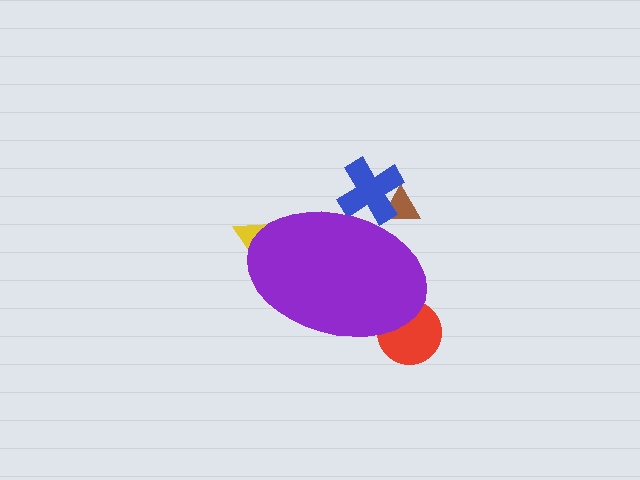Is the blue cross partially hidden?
Yes, the blue cross is partially hidden behind the purple ellipse.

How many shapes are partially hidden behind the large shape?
4 shapes are partially hidden.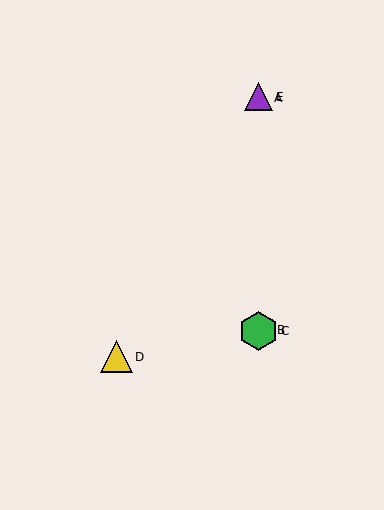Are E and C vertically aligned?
Yes, both are at x≈259.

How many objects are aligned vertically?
4 objects (A, B, C, E) are aligned vertically.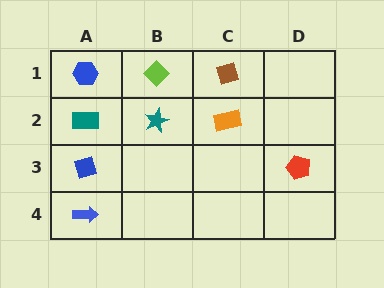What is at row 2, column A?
A teal rectangle.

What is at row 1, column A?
A blue hexagon.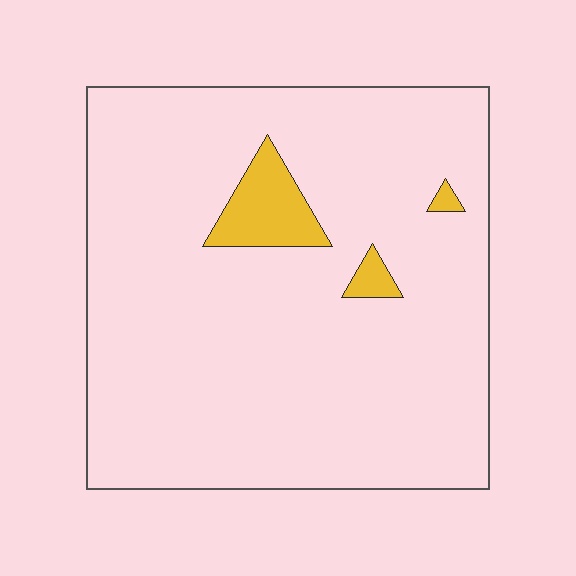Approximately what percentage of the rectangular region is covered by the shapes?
Approximately 5%.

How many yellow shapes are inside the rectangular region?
3.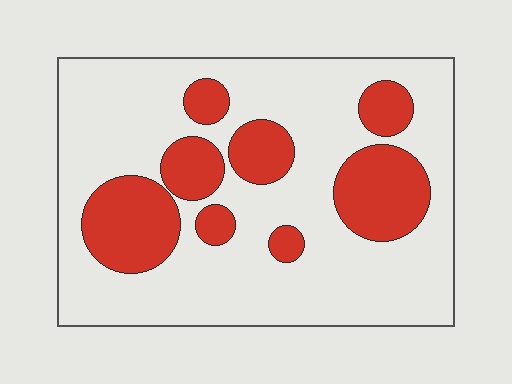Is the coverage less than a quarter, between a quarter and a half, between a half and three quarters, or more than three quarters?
Between a quarter and a half.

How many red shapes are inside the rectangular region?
8.